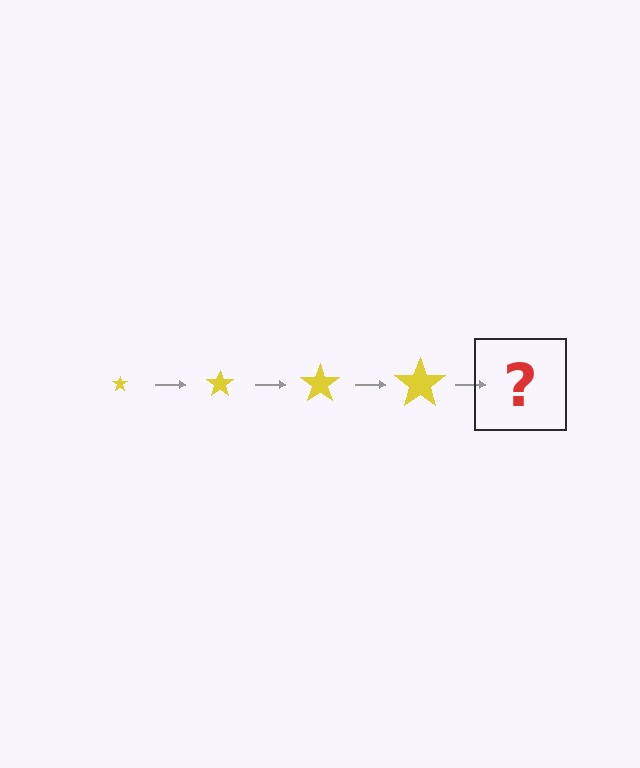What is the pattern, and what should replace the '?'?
The pattern is that the star gets progressively larger each step. The '?' should be a yellow star, larger than the previous one.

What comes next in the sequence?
The next element should be a yellow star, larger than the previous one.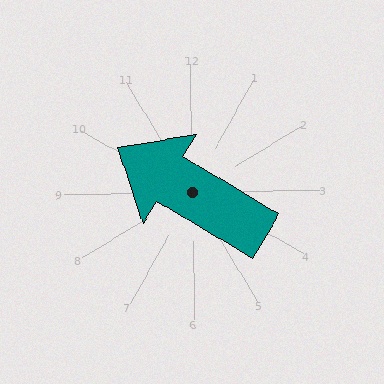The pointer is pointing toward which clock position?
Roughly 10 o'clock.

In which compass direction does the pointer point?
Northwest.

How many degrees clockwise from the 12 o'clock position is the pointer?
Approximately 302 degrees.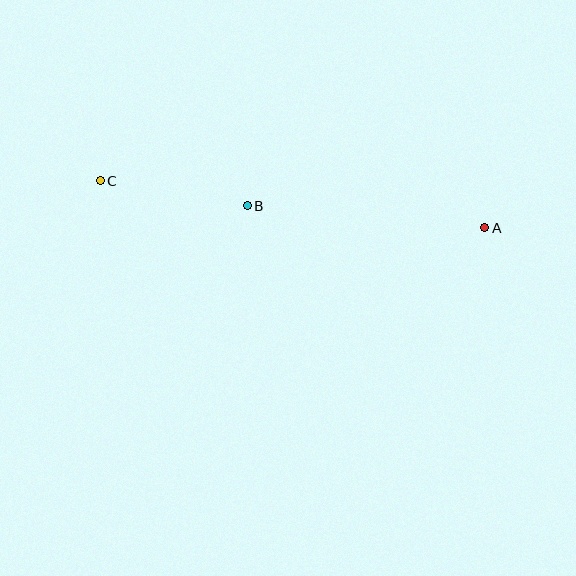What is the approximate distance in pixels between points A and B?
The distance between A and B is approximately 238 pixels.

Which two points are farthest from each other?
Points A and C are farthest from each other.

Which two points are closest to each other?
Points B and C are closest to each other.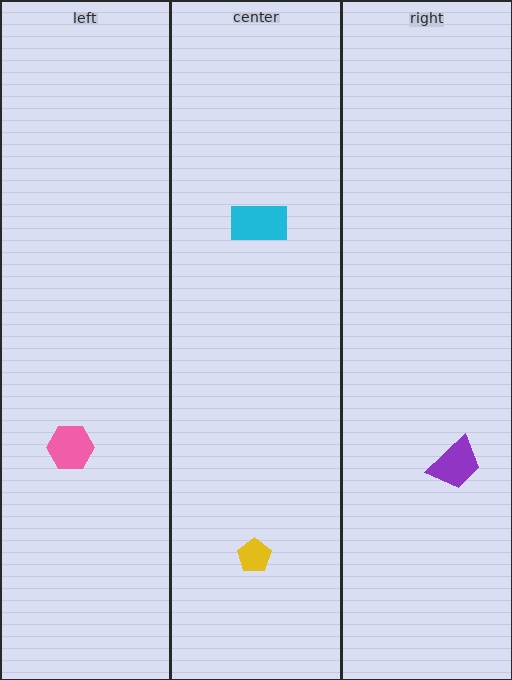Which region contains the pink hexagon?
The left region.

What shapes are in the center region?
The yellow pentagon, the cyan rectangle.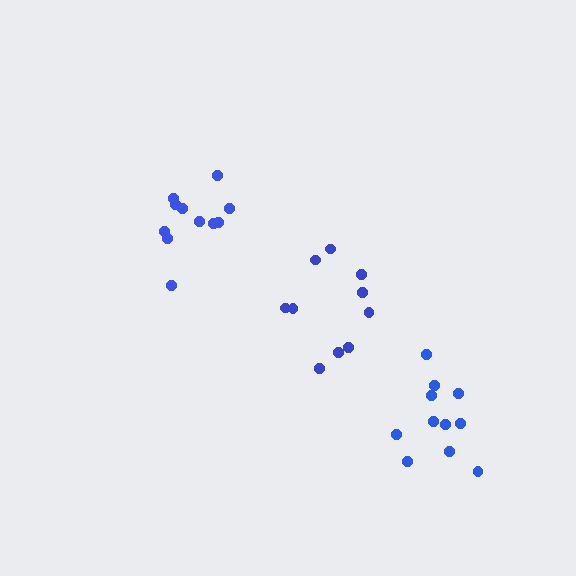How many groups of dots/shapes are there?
There are 3 groups.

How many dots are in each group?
Group 1: 10 dots, Group 2: 11 dots, Group 3: 11 dots (32 total).